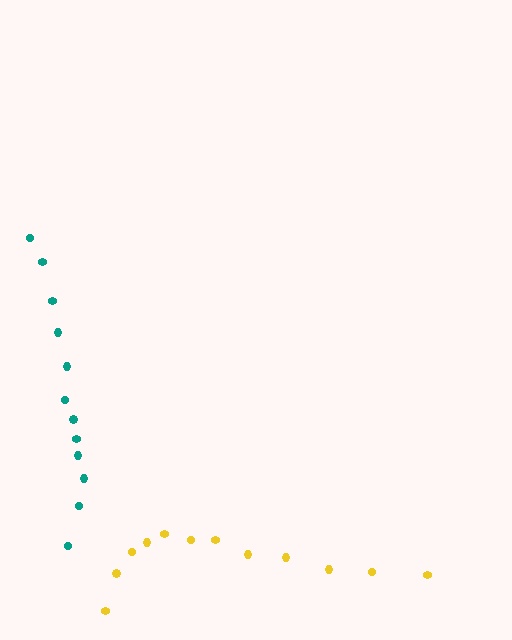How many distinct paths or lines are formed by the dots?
There are 2 distinct paths.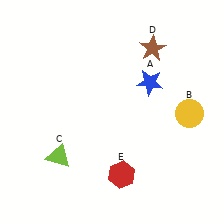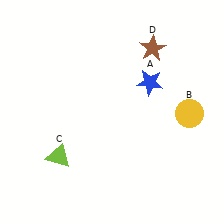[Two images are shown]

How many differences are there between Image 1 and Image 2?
There is 1 difference between the two images.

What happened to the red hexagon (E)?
The red hexagon (E) was removed in Image 2. It was in the bottom-right area of Image 1.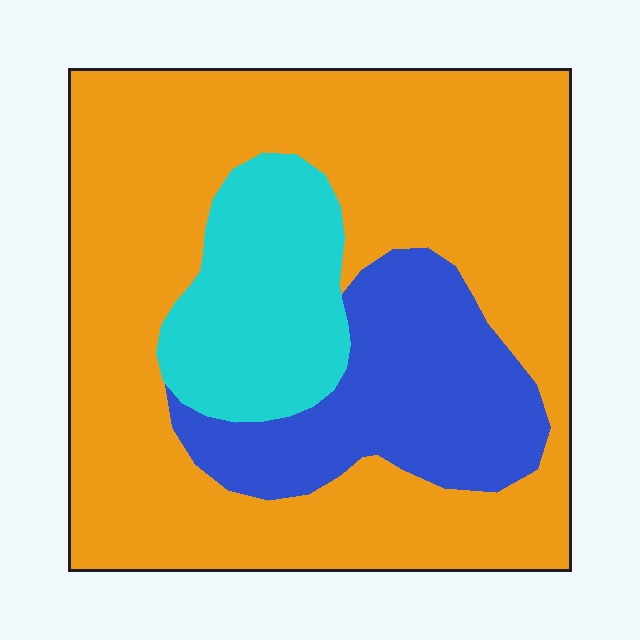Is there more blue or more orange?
Orange.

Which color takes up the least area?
Cyan, at roughly 15%.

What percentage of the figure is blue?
Blue takes up about one fifth (1/5) of the figure.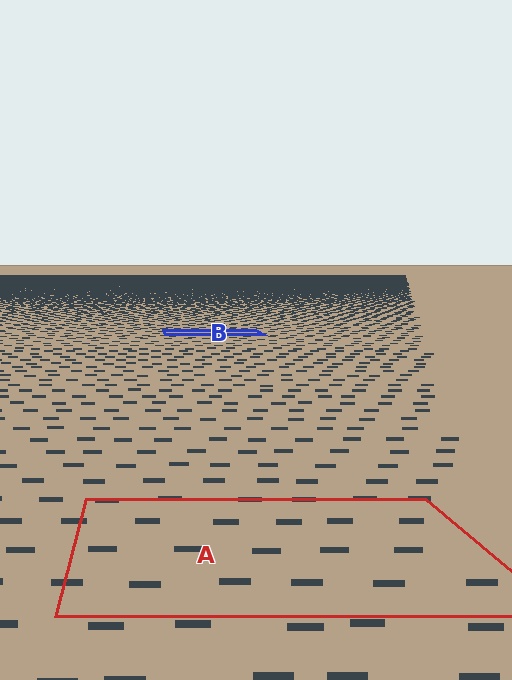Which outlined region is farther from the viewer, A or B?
Region B is farther from the viewer — the texture elements inside it appear smaller and more densely packed.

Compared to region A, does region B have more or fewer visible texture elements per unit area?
Region B has more texture elements per unit area — they are packed more densely because it is farther away.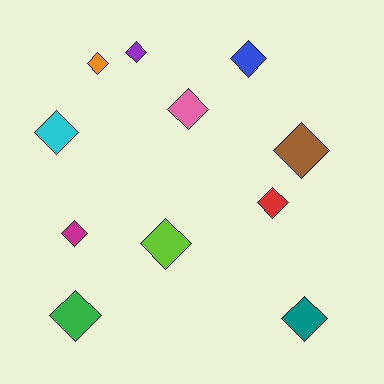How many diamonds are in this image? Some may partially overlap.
There are 11 diamonds.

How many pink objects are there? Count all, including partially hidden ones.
There is 1 pink object.